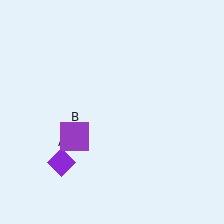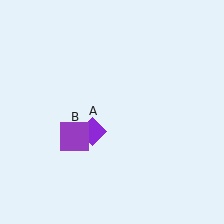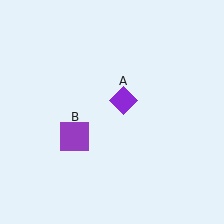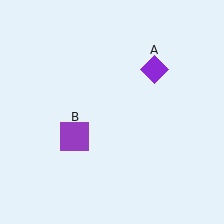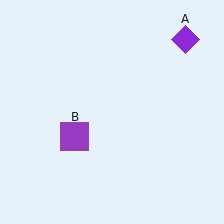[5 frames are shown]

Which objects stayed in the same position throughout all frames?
Purple square (object B) remained stationary.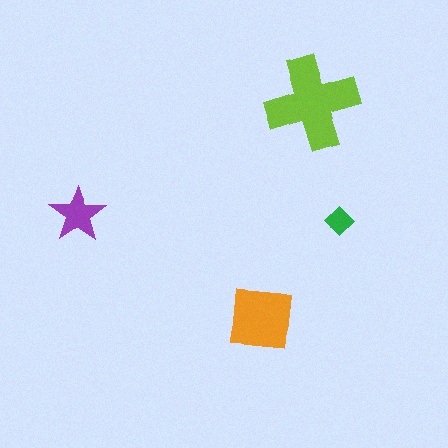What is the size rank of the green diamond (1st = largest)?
4th.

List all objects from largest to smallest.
The lime cross, the orange square, the purple star, the green diamond.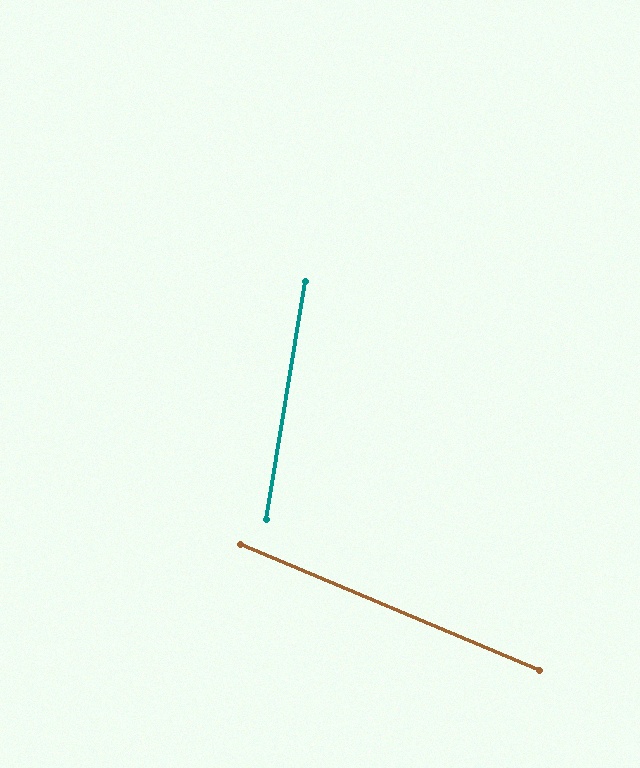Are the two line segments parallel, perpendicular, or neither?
Neither parallel nor perpendicular — they differ by about 76°.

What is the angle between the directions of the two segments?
Approximately 76 degrees.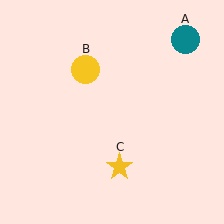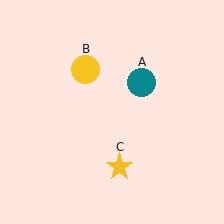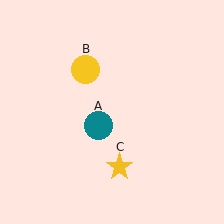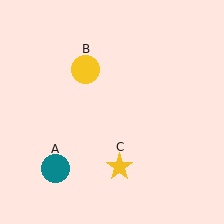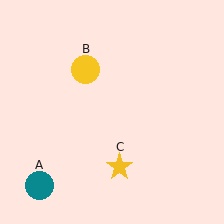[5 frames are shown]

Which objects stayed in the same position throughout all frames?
Yellow circle (object B) and yellow star (object C) remained stationary.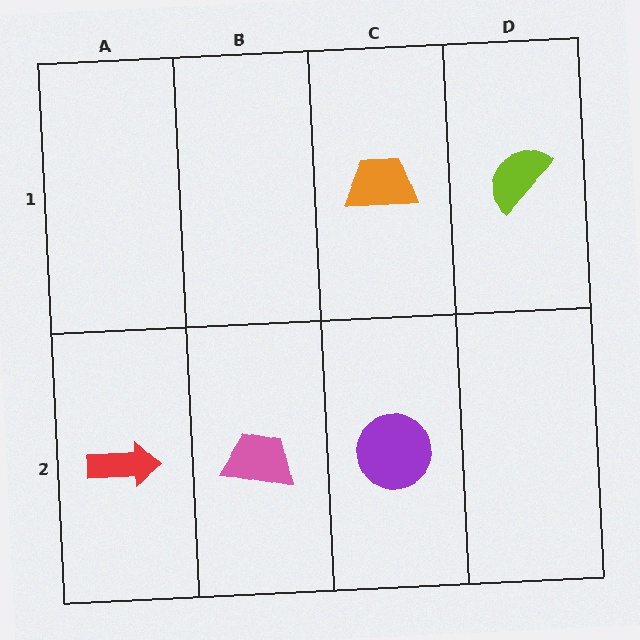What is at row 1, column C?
An orange trapezoid.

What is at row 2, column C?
A purple circle.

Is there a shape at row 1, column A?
No, that cell is empty.